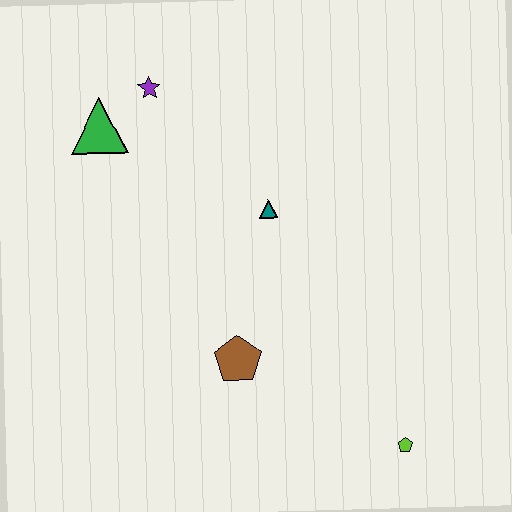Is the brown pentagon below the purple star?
Yes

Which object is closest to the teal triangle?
The brown pentagon is closest to the teal triangle.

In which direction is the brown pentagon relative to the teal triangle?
The brown pentagon is below the teal triangle.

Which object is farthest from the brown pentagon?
The purple star is farthest from the brown pentagon.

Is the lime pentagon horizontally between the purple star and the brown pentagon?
No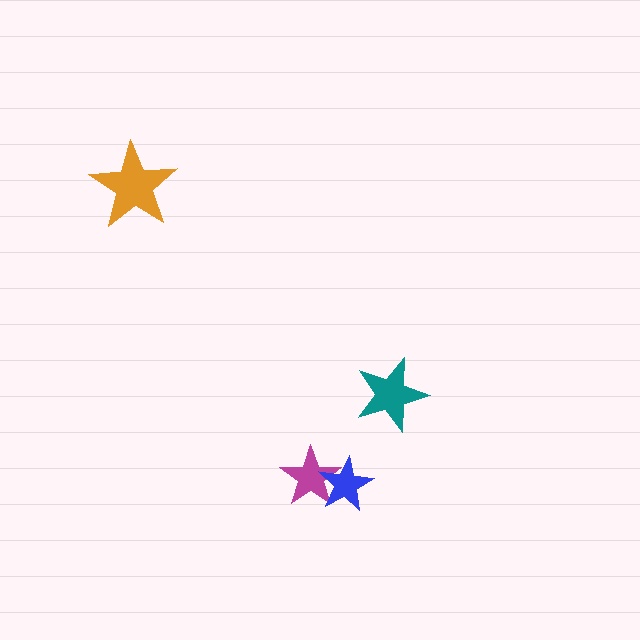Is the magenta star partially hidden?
Yes, it is partially covered by another shape.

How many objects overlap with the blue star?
1 object overlaps with the blue star.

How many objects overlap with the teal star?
0 objects overlap with the teal star.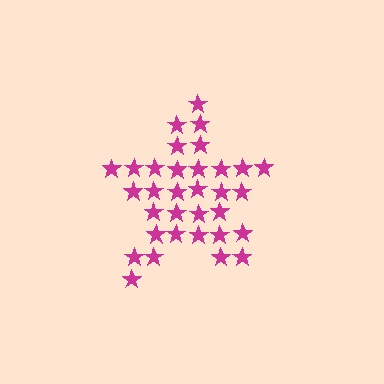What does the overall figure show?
The overall figure shows a star.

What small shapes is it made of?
It is made of small stars.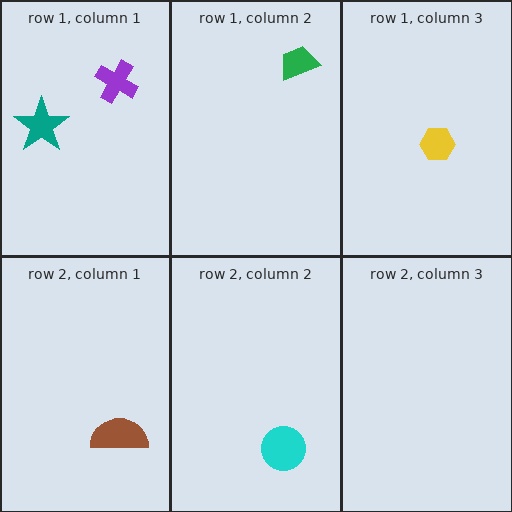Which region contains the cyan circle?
The row 2, column 2 region.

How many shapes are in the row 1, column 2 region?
1.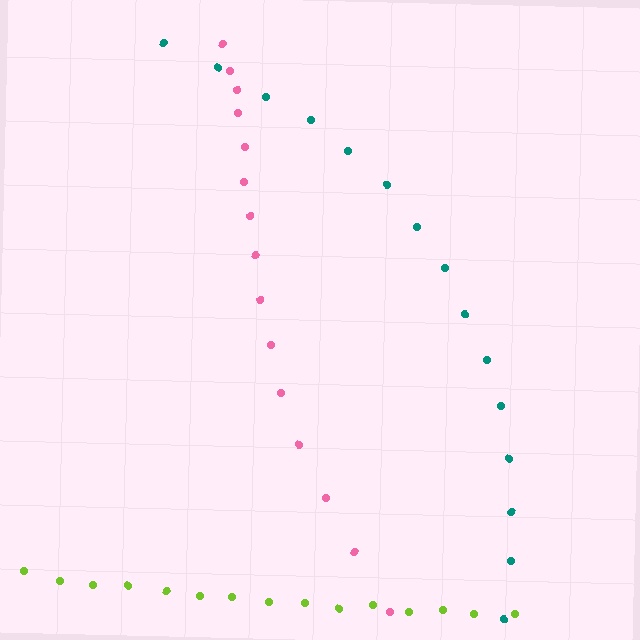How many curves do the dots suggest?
There are 3 distinct paths.